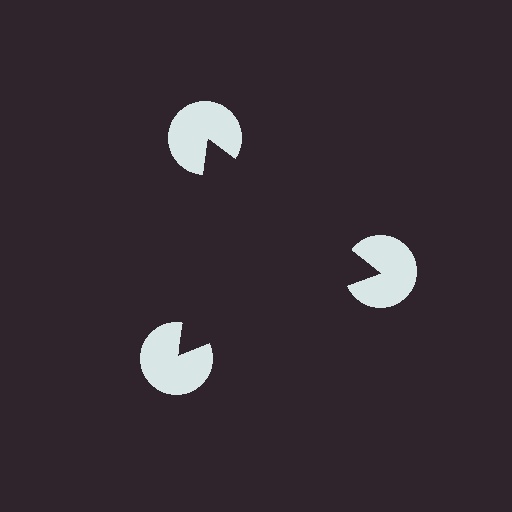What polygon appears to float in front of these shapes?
An illusory triangle — its edges are inferred from the aligned wedge cuts in the pac-man discs, not physically drawn.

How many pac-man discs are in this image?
There are 3 — one at each vertex of the illusory triangle.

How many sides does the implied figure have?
3 sides.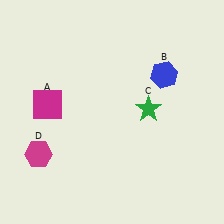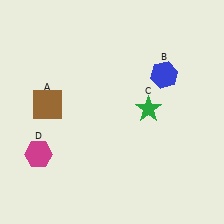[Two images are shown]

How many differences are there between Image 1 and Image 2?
There is 1 difference between the two images.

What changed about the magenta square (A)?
In Image 1, A is magenta. In Image 2, it changed to brown.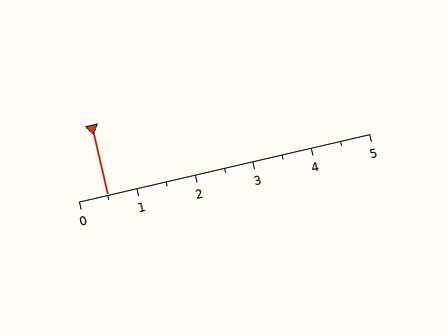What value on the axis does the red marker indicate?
The marker indicates approximately 0.5.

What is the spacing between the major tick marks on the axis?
The major ticks are spaced 1 apart.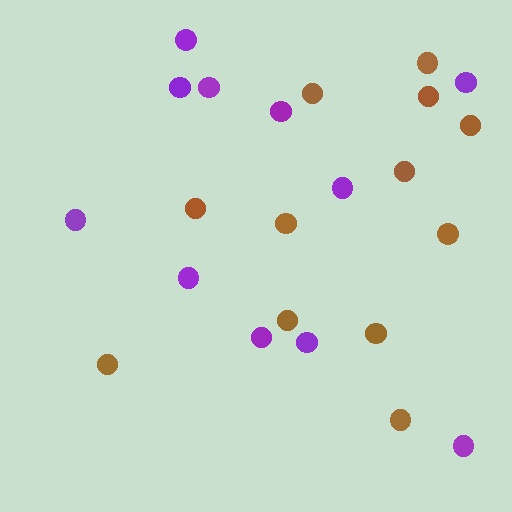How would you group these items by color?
There are 2 groups: one group of purple circles (11) and one group of brown circles (12).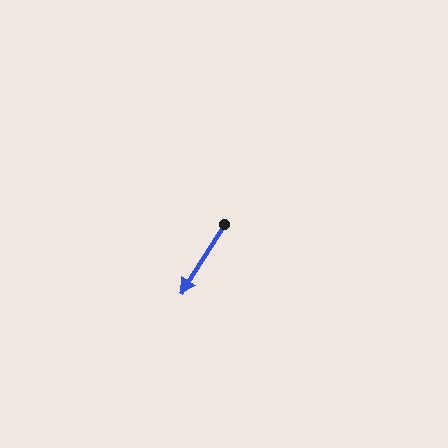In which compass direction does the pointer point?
Southwest.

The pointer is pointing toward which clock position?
Roughly 7 o'clock.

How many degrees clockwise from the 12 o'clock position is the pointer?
Approximately 212 degrees.